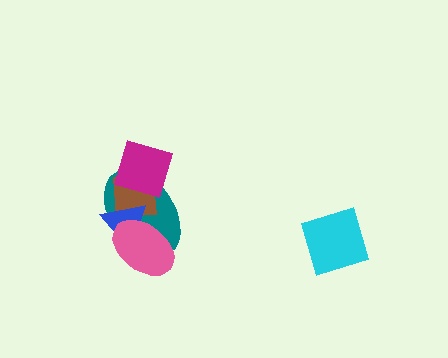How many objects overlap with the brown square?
4 objects overlap with the brown square.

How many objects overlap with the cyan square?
0 objects overlap with the cyan square.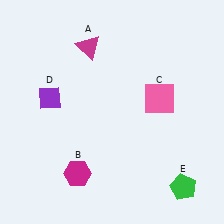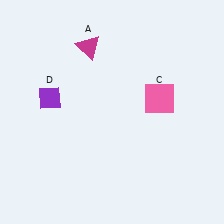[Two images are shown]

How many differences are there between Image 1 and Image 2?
There are 2 differences between the two images.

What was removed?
The magenta hexagon (B), the green pentagon (E) were removed in Image 2.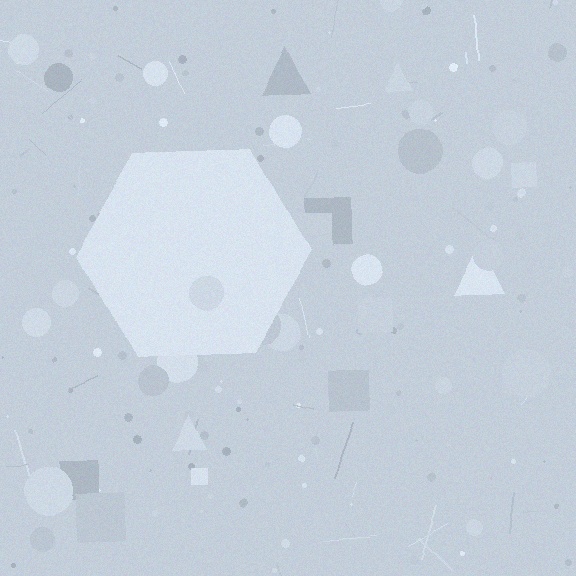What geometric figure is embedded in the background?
A hexagon is embedded in the background.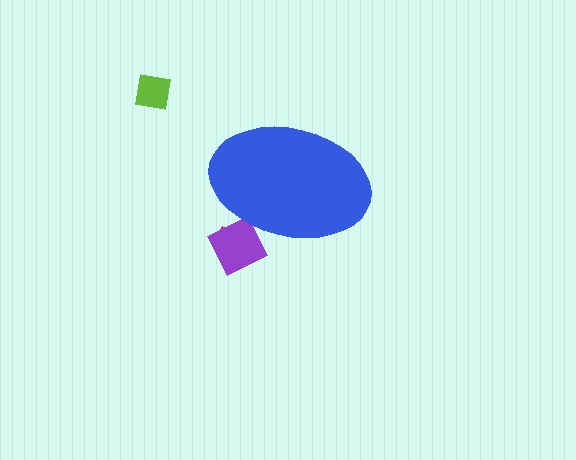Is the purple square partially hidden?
Yes, the purple square is partially hidden behind the blue ellipse.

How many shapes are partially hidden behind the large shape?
2 shapes are partially hidden.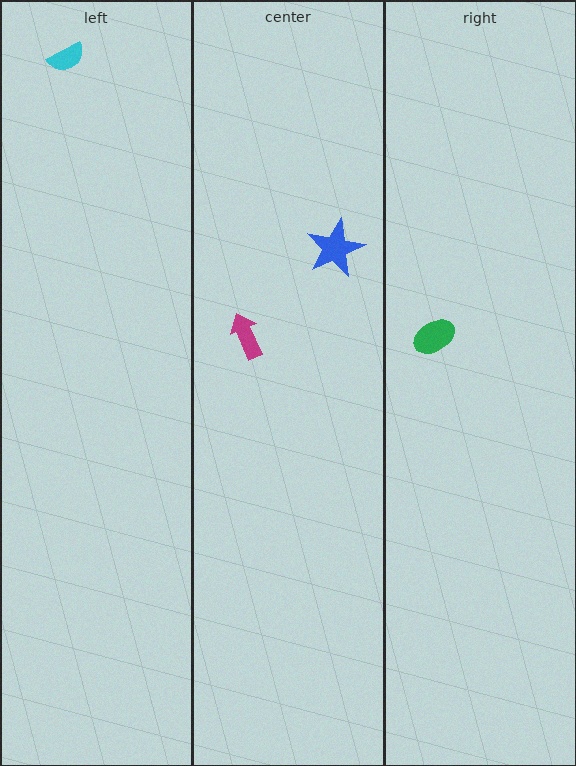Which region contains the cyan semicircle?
The left region.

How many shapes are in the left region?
1.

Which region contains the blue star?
The center region.